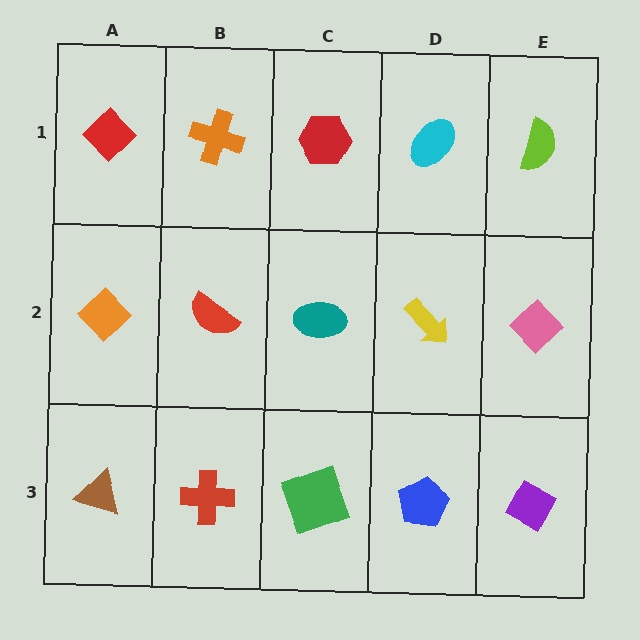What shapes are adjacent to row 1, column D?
A yellow arrow (row 2, column D), a red hexagon (row 1, column C), a lime semicircle (row 1, column E).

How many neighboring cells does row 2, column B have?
4.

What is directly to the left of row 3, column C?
A red cross.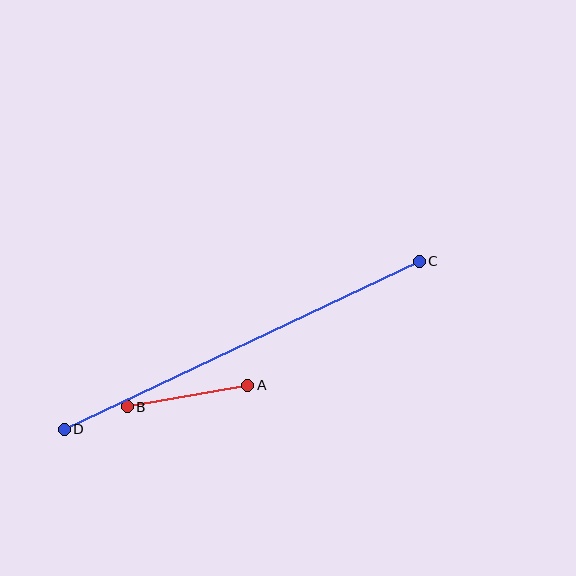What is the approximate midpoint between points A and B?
The midpoint is at approximately (187, 396) pixels.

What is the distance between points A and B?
The distance is approximately 122 pixels.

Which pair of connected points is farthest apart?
Points C and D are farthest apart.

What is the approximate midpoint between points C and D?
The midpoint is at approximately (242, 345) pixels.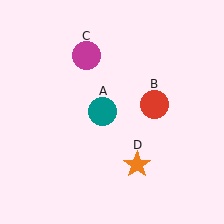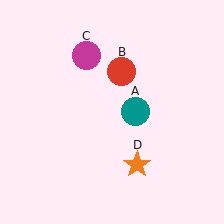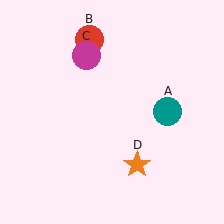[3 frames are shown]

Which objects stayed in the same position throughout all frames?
Magenta circle (object C) and orange star (object D) remained stationary.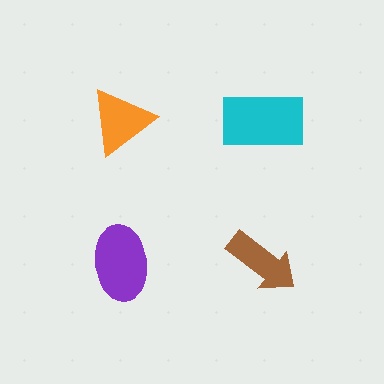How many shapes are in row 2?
2 shapes.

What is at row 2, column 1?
A purple ellipse.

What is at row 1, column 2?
A cyan rectangle.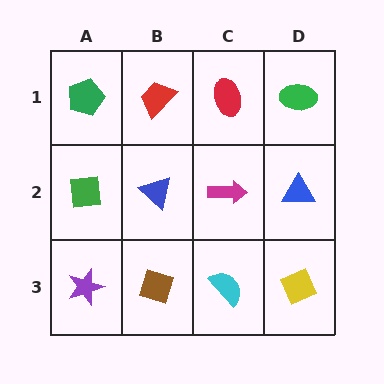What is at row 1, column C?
A red ellipse.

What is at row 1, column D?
A green ellipse.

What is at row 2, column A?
A green square.